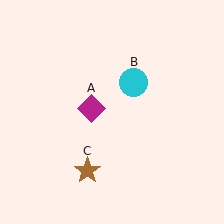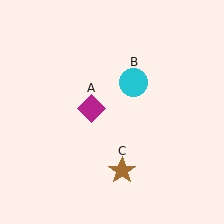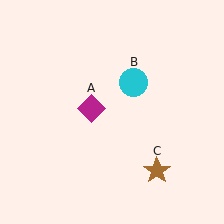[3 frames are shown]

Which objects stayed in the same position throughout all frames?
Magenta diamond (object A) and cyan circle (object B) remained stationary.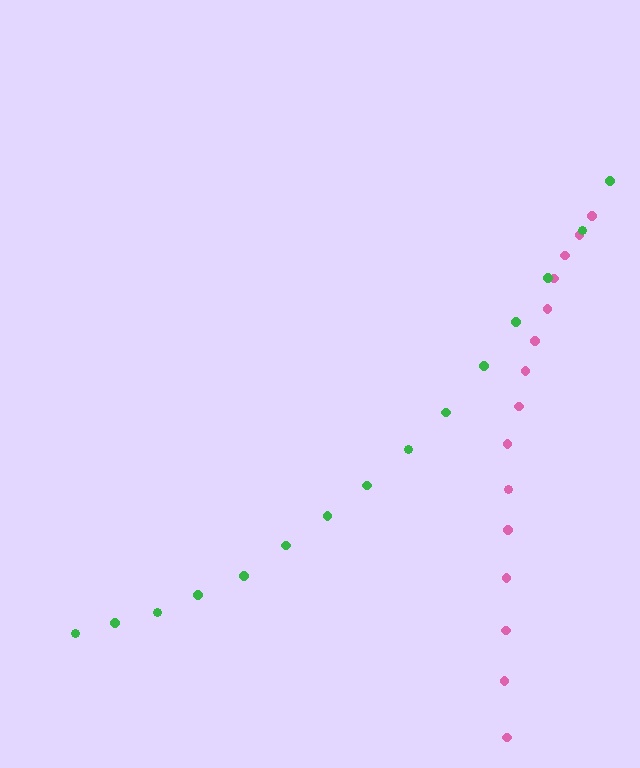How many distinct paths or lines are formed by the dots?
There are 2 distinct paths.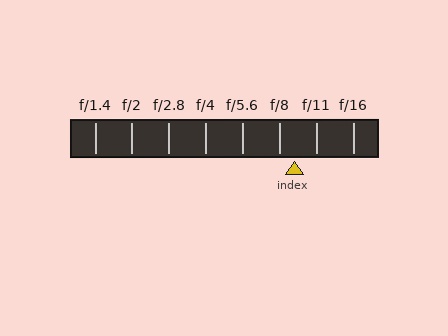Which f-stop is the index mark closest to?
The index mark is closest to f/8.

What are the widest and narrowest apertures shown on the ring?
The widest aperture shown is f/1.4 and the narrowest is f/16.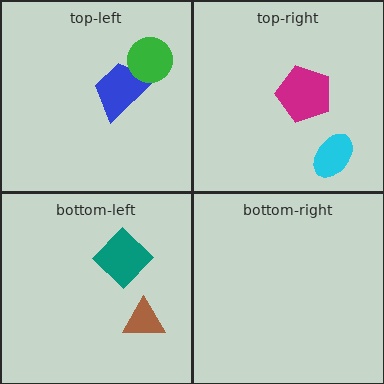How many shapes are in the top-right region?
2.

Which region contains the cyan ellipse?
The top-right region.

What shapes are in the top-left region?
The blue trapezoid, the green circle.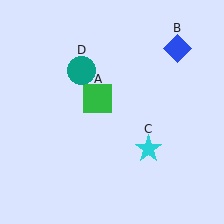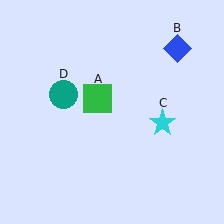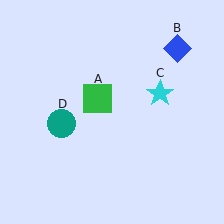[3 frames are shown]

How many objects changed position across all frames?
2 objects changed position: cyan star (object C), teal circle (object D).